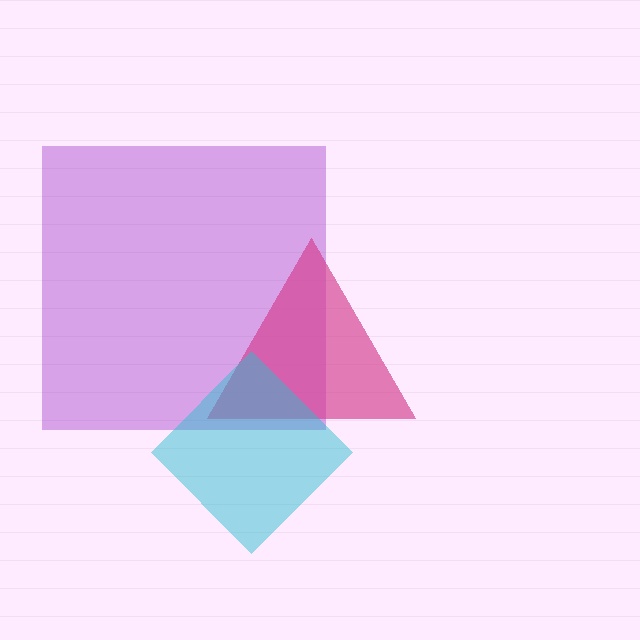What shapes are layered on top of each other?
The layered shapes are: a purple square, a magenta triangle, a cyan diamond.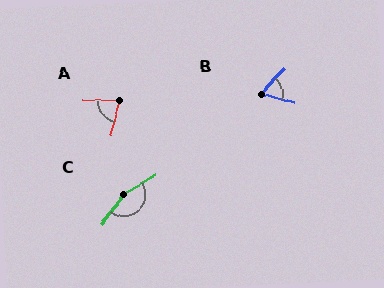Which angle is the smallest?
B, at approximately 63 degrees.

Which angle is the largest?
C, at approximately 157 degrees.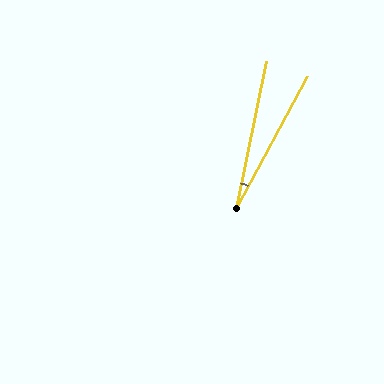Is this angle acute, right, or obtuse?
It is acute.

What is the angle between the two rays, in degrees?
Approximately 17 degrees.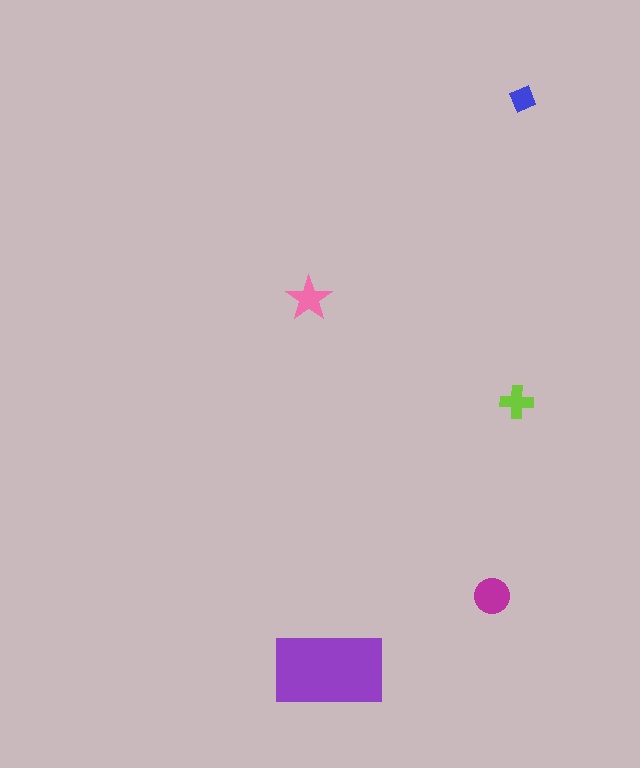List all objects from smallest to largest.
The blue diamond, the lime cross, the pink star, the magenta circle, the purple rectangle.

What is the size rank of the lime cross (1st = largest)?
4th.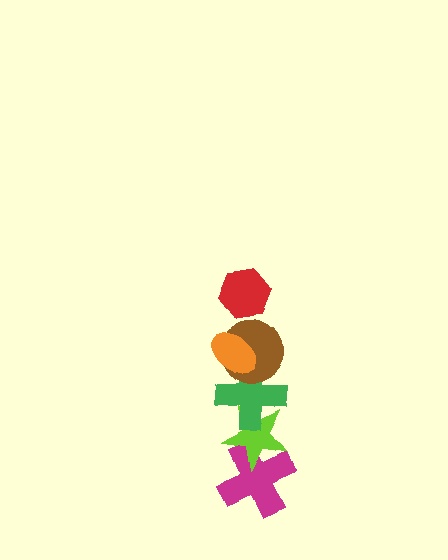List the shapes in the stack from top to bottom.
From top to bottom: the red hexagon, the orange ellipse, the brown circle, the green cross, the lime star, the magenta cross.